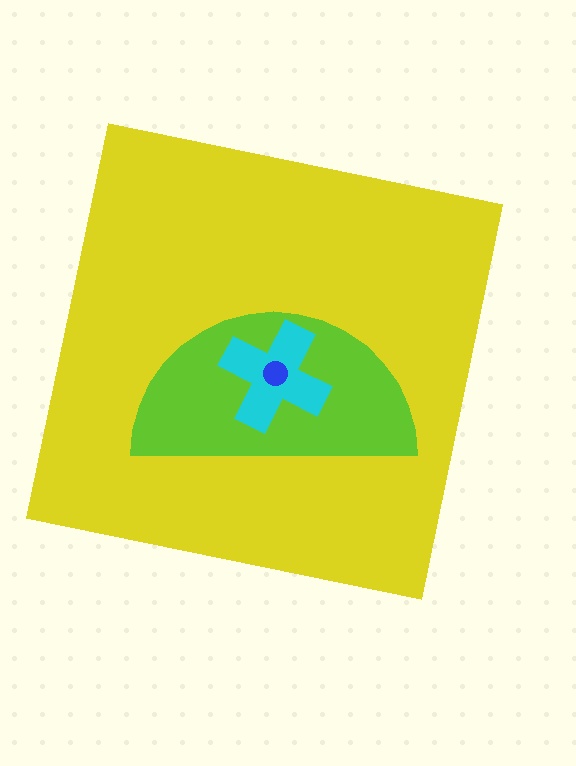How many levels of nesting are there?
4.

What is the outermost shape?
The yellow square.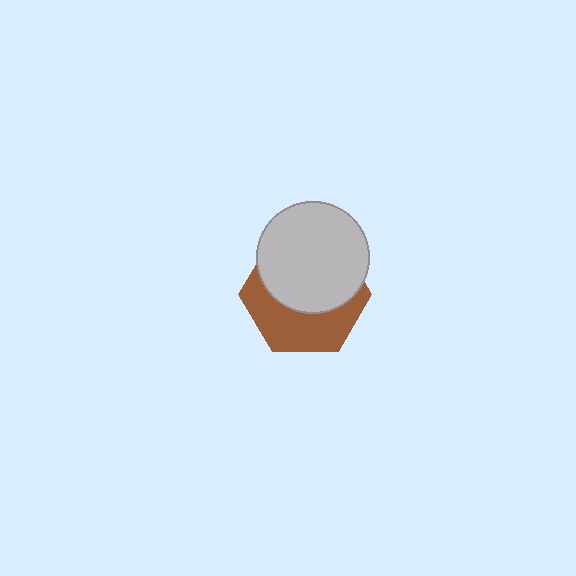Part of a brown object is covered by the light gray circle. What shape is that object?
It is a hexagon.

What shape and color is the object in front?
The object in front is a light gray circle.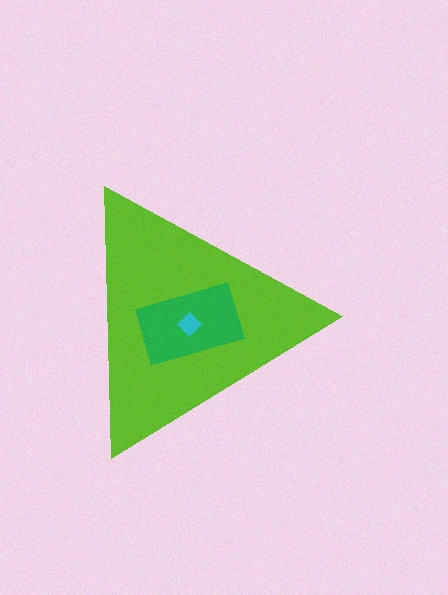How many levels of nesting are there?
3.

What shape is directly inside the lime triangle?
The green rectangle.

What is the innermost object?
The cyan diamond.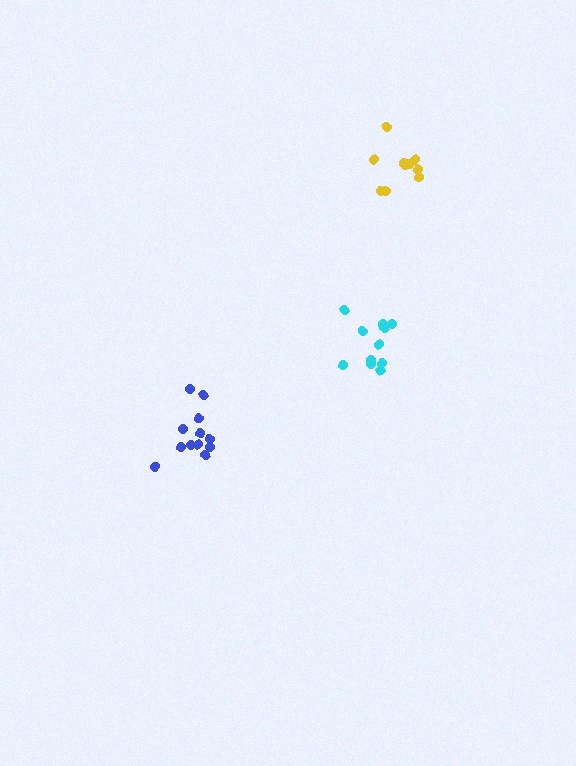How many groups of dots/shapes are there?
There are 3 groups.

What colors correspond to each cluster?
The clusters are colored: yellow, blue, cyan.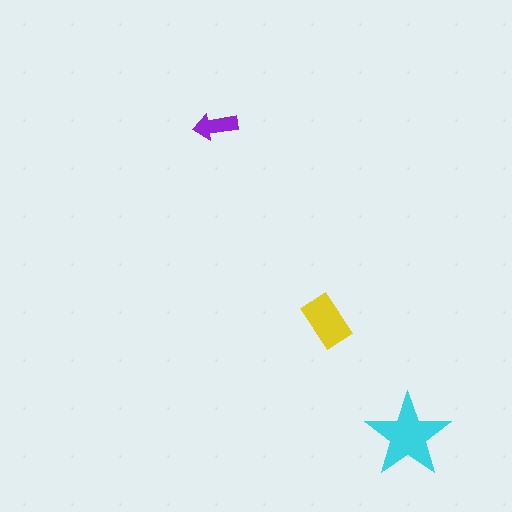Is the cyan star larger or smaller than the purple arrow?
Larger.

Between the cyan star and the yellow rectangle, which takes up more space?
The cyan star.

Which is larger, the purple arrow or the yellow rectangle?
The yellow rectangle.